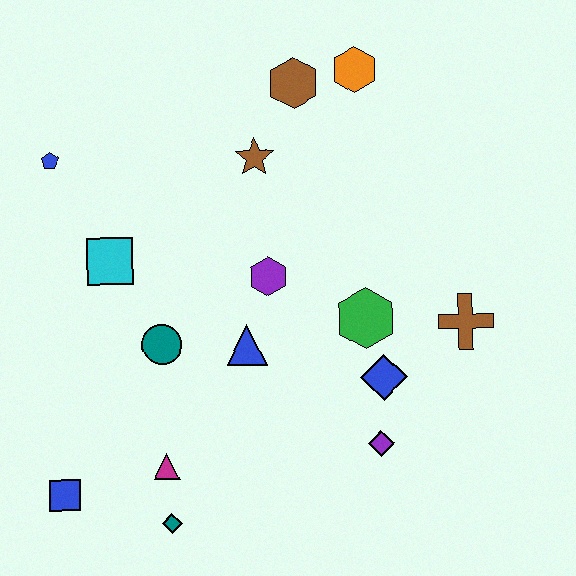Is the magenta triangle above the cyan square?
No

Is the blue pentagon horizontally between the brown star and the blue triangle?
No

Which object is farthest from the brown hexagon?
The blue square is farthest from the brown hexagon.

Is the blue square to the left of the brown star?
Yes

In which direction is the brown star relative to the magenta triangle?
The brown star is above the magenta triangle.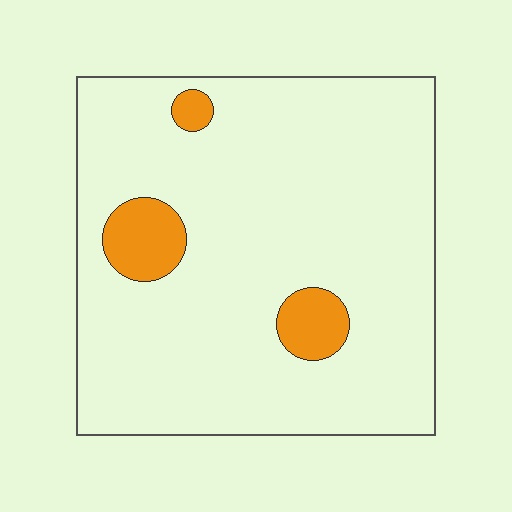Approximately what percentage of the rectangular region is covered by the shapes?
Approximately 10%.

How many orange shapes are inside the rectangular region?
3.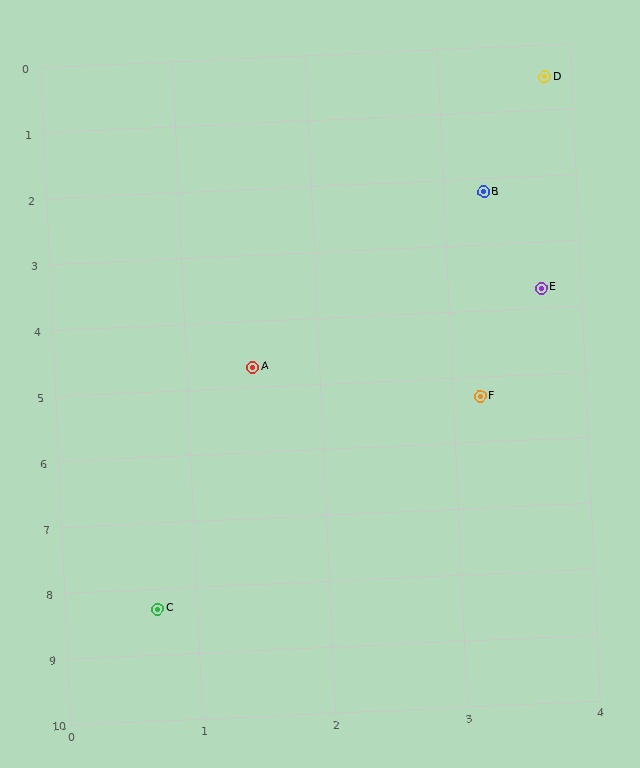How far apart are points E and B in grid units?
Points E and B are about 1.6 grid units apart.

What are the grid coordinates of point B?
Point B is at approximately (3.3, 2.2).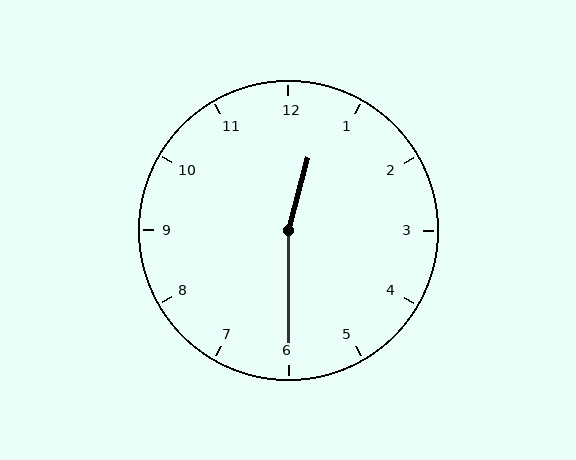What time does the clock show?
12:30.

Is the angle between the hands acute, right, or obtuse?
It is obtuse.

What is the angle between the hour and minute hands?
Approximately 165 degrees.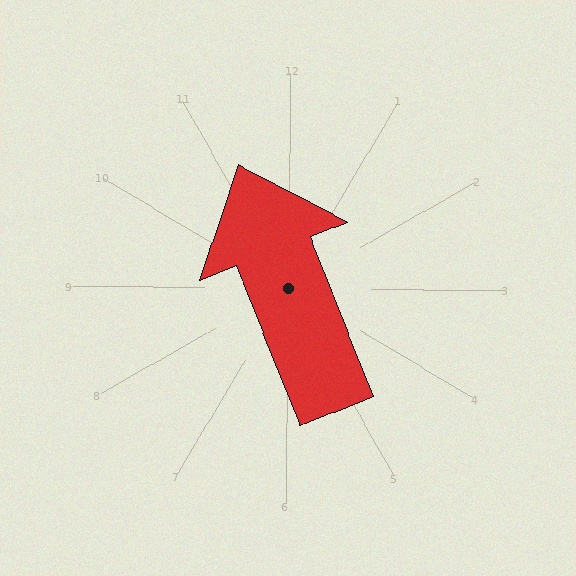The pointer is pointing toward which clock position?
Roughly 11 o'clock.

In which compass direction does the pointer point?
North.